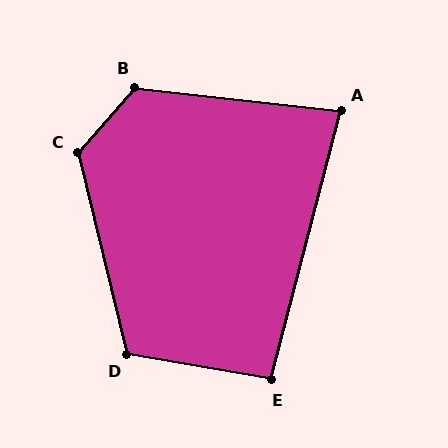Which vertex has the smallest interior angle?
A, at approximately 82 degrees.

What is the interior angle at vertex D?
Approximately 113 degrees (obtuse).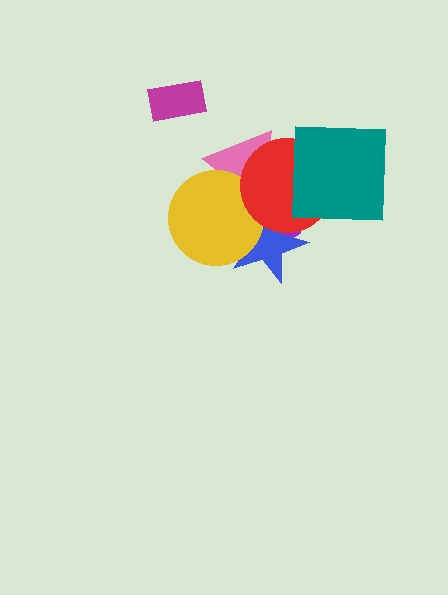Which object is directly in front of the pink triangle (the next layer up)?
The yellow circle is directly in front of the pink triangle.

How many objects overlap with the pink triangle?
3 objects overlap with the pink triangle.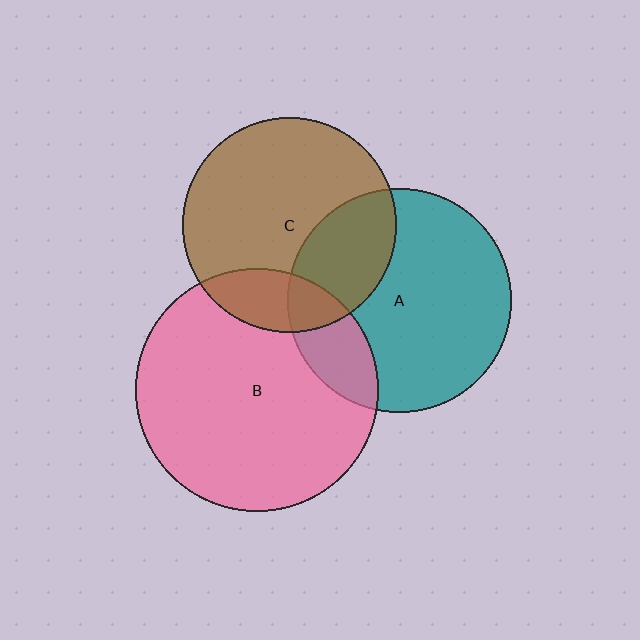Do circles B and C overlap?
Yes.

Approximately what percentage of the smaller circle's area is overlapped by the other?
Approximately 20%.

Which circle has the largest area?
Circle B (pink).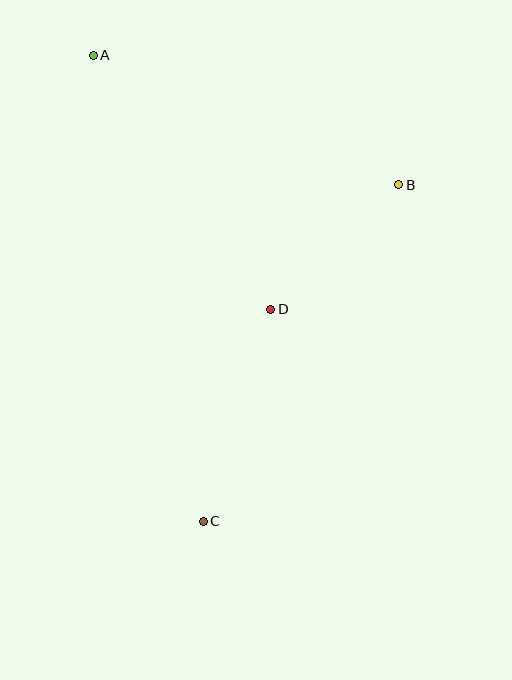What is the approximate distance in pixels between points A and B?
The distance between A and B is approximately 332 pixels.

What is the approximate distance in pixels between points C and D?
The distance between C and D is approximately 222 pixels.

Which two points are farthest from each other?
Points A and C are farthest from each other.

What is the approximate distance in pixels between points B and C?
The distance between B and C is approximately 389 pixels.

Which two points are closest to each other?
Points B and D are closest to each other.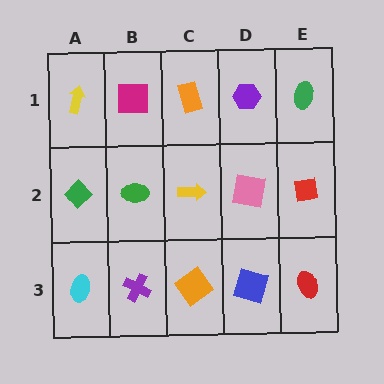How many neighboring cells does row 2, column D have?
4.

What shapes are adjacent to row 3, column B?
A green ellipse (row 2, column B), a cyan ellipse (row 3, column A), an orange diamond (row 3, column C).